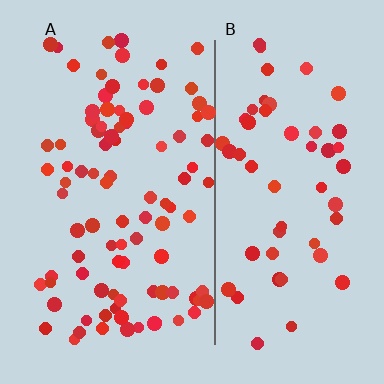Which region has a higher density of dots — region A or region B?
A (the left).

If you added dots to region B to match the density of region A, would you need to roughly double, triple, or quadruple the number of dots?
Approximately double.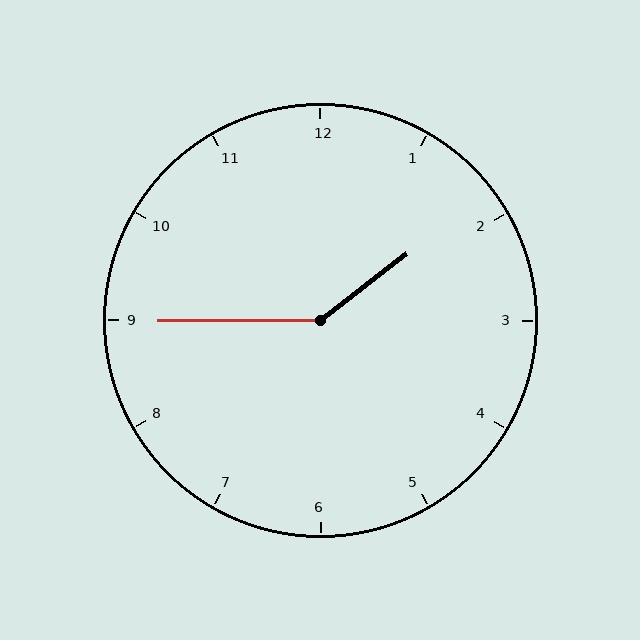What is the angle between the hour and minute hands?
Approximately 142 degrees.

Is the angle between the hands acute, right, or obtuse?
It is obtuse.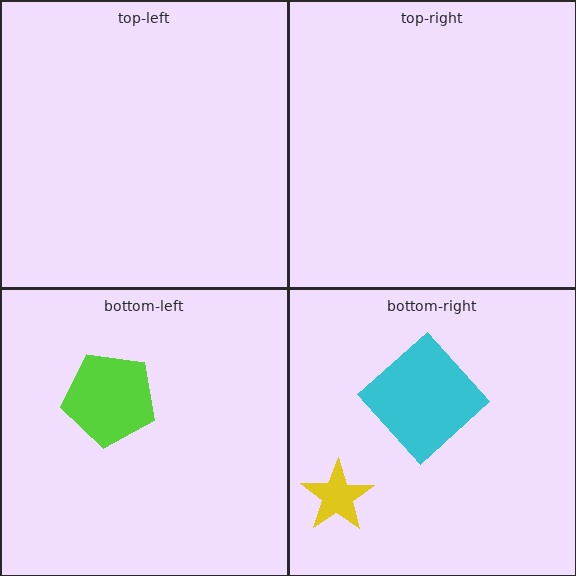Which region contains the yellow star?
The bottom-right region.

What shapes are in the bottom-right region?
The yellow star, the cyan diamond.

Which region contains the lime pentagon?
The bottom-left region.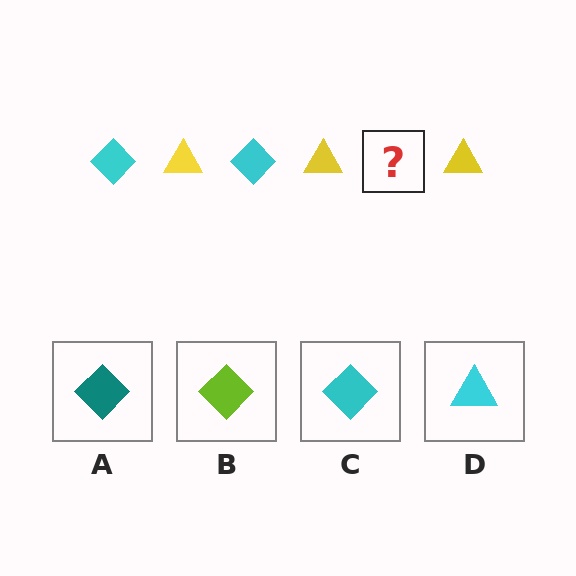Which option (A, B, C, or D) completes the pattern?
C.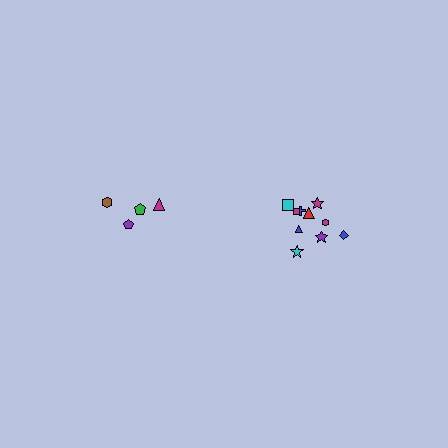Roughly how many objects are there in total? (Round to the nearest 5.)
Roughly 15 objects in total.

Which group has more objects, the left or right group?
The right group.